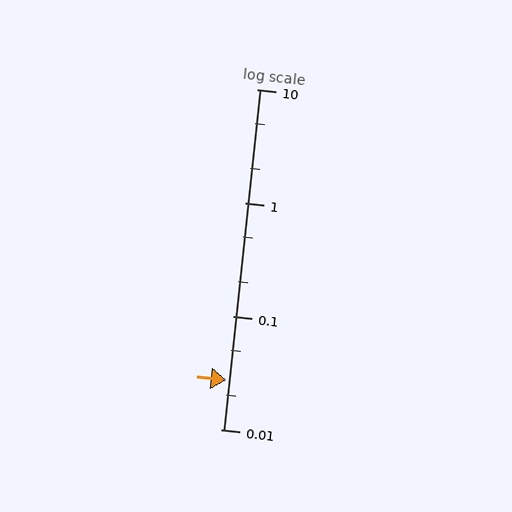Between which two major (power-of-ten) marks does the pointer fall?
The pointer is between 0.01 and 0.1.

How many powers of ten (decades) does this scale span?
The scale spans 3 decades, from 0.01 to 10.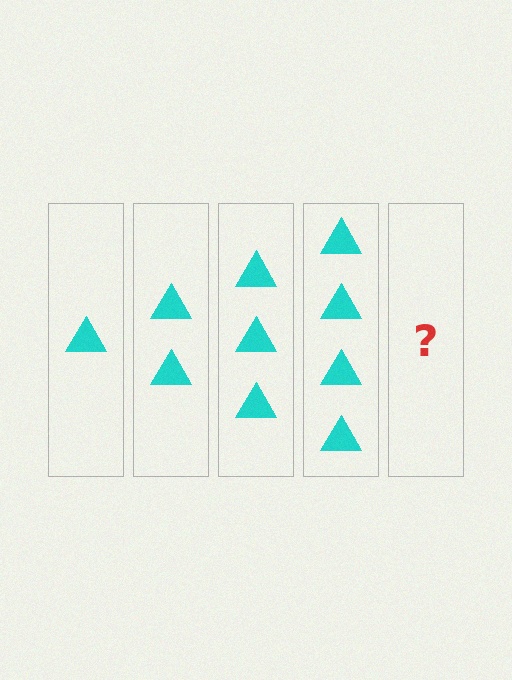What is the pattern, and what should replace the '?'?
The pattern is that each step adds one more triangle. The '?' should be 5 triangles.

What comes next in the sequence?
The next element should be 5 triangles.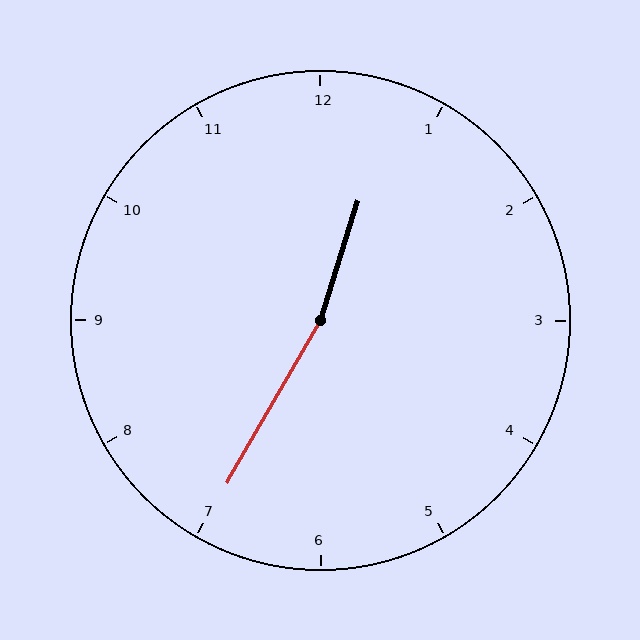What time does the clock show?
12:35.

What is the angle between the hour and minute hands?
Approximately 168 degrees.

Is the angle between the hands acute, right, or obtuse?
It is obtuse.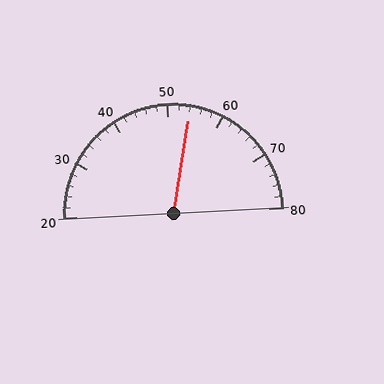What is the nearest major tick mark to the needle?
The nearest major tick mark is 50.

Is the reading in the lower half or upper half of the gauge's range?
The reading is in the upper half of the range (20 to 80).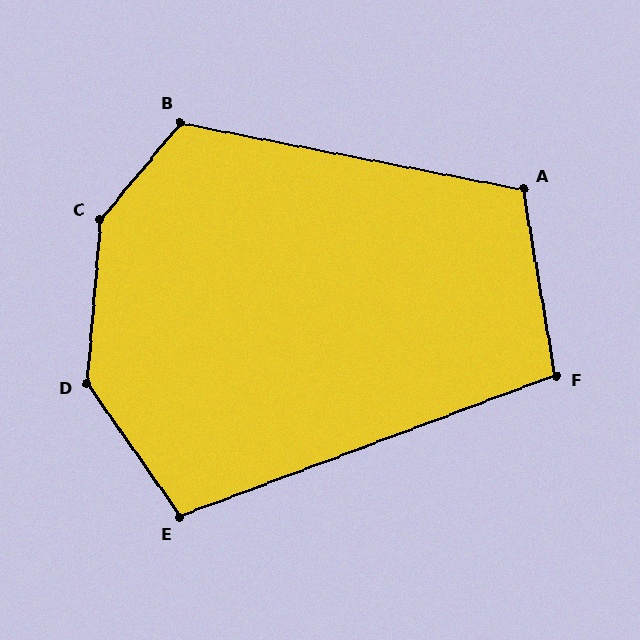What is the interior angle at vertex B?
Approximately 119 degrees (obtuse).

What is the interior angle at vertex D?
Approximately 140 degrees (obtuse).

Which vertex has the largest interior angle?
C, at approximately 145 degrees.